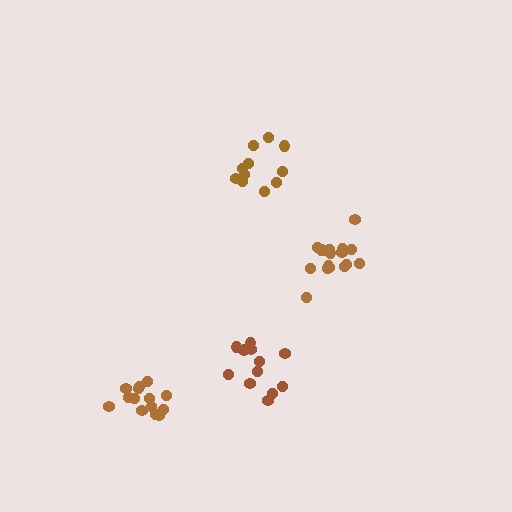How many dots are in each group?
Group 1: 17 dots, Group 2: 11 dots, Group 3: 14 dots, Group 4: 12 dots (54 total).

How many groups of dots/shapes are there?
There are 4 groups.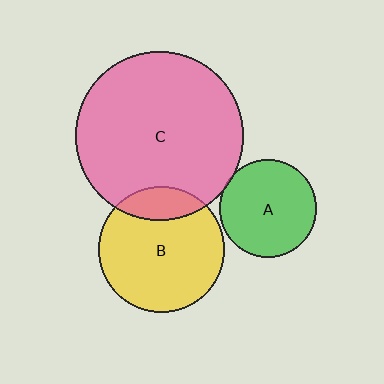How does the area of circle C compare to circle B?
Approximately 1.8 times.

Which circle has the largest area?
Circle C (pink).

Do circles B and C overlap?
Yes.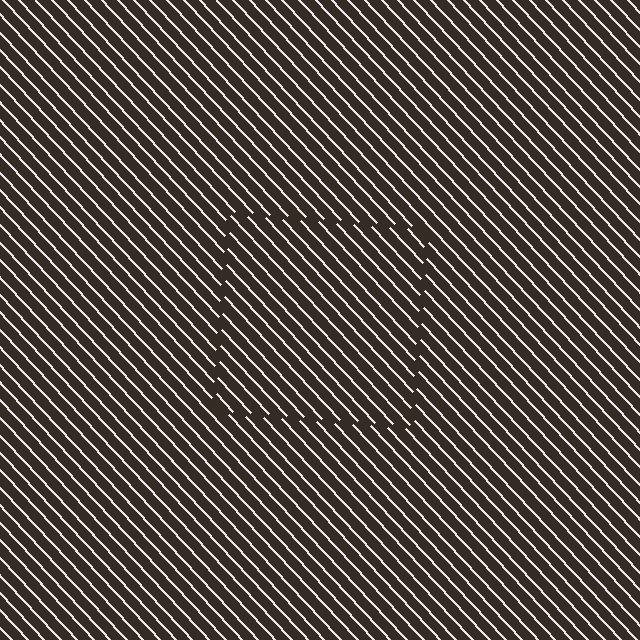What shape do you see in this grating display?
An illusory square. The interior of the shape contains the same grating, shifted by half a period — the contour is defined by the phase discontinuity where line-ends from the inner and outer gratings abut.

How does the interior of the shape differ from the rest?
The interior of the shape contains the same grating, shifted by half a period — the contour is defined by the phase discontinuity where line-ends from the inner and outer gratings abut.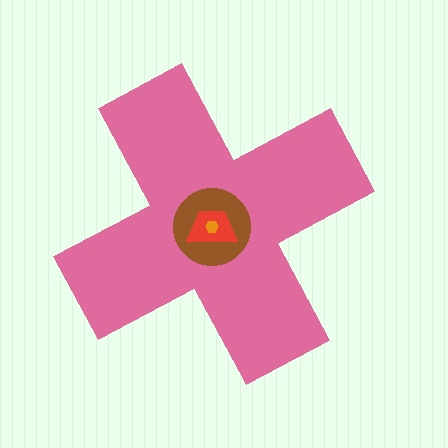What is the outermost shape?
The pink cross.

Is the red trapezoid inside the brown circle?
Yes.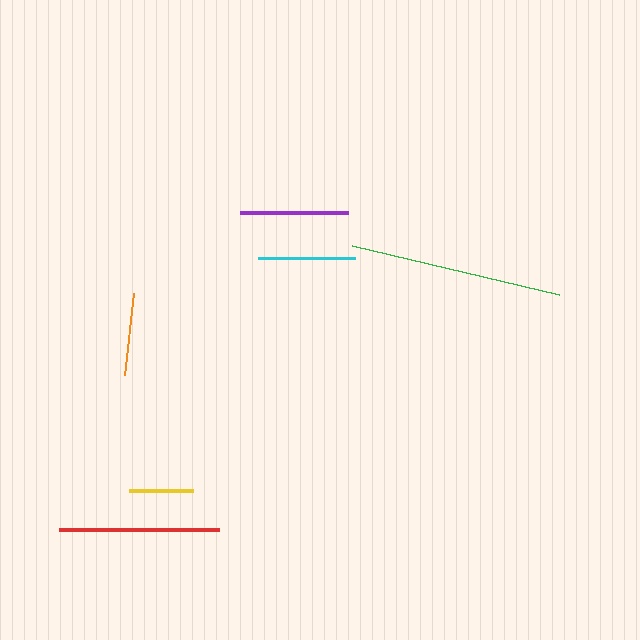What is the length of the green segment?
The green segment is approximately 213 pixels long.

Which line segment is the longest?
The green line is the longest at approximately 213 pixels.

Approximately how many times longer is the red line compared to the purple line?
The red line is approximately 1.5 times the length of the purple line.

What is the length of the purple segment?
The purple segment is approximately 108 pixels long.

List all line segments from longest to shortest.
From longest to shortest: green, red, purple, cyan, orange, yellow.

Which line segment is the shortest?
The yellow line is the shortest at approximately 64 pixels.